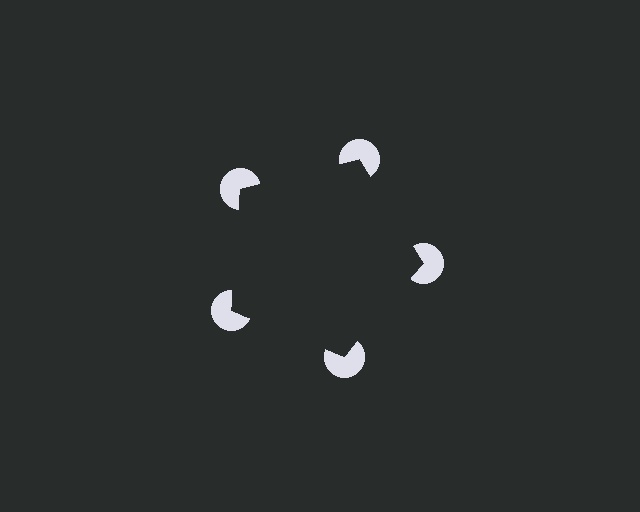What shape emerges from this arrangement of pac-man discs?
An illusory pentagon — its edges are inferred from the aligned wedge cuts in the pac-man discs, not physically drawn.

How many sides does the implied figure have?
5 sides.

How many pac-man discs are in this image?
There are 5 — one at each vertex of the illusory pentagon.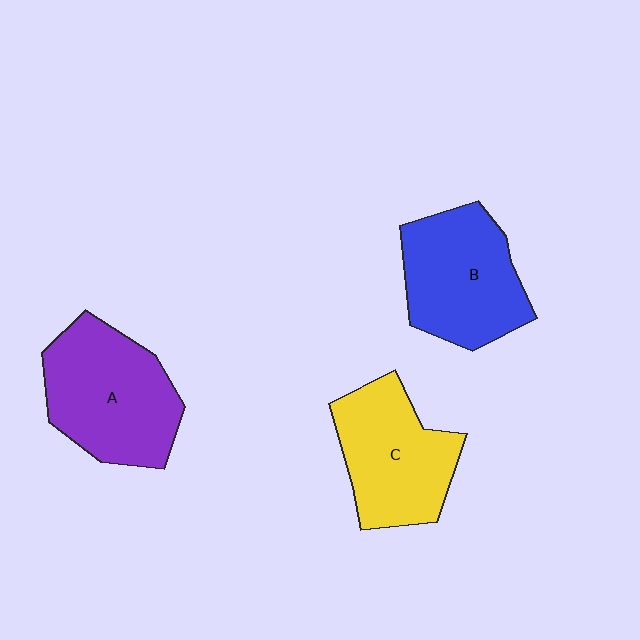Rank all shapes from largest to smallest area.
From largest to smallest: A (purple), B (blue), C (yellow).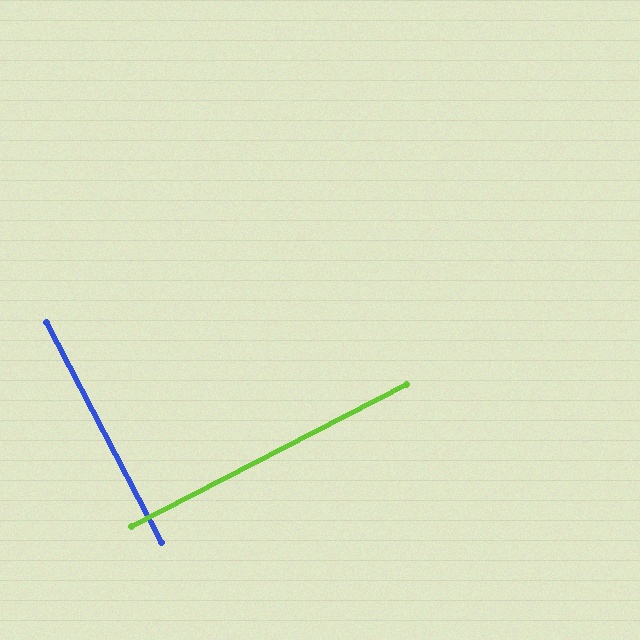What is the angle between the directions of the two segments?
Approximately 90 degrees.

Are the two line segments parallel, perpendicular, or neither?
Perpendicular — they meet at approximately 90°.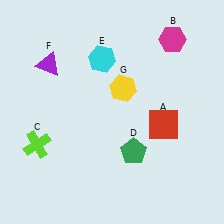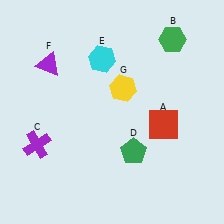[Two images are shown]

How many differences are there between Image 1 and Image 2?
There are 2 differences between the two images.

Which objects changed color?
B changed from magenta to green. C changed from lime to purple.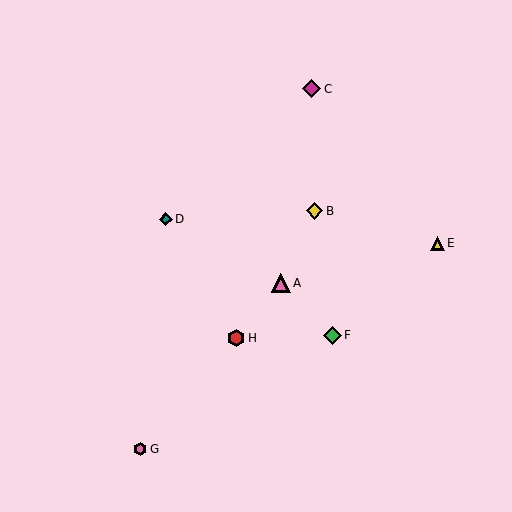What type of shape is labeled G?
Shape G is a pink hexagon.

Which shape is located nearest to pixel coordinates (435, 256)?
The yellow triangle (labeled E) at (438, 243) is nearest to that location.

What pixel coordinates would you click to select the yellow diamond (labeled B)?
Click at (315, 211) to select the yellow diamond B.